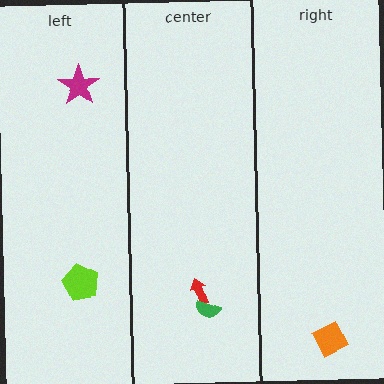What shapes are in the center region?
The red arrow, the green semicircle.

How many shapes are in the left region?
2.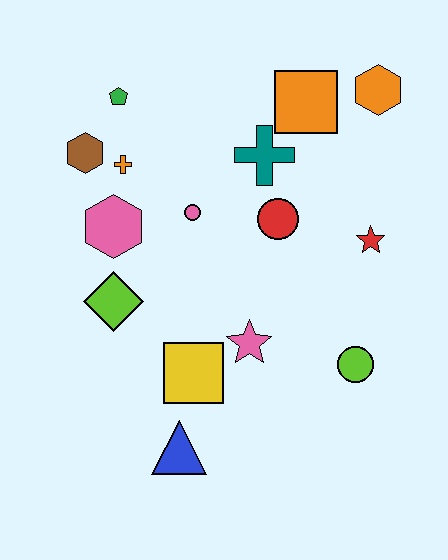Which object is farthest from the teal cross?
The blue triangle is farthest from the teal cross.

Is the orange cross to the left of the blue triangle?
Yes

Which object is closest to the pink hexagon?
The orange cross is closest to the pink hexagon.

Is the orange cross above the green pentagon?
No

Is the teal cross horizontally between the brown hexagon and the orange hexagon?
Yes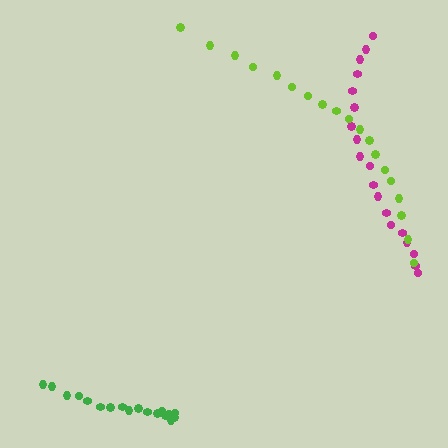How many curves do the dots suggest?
There are 3 distinct paths.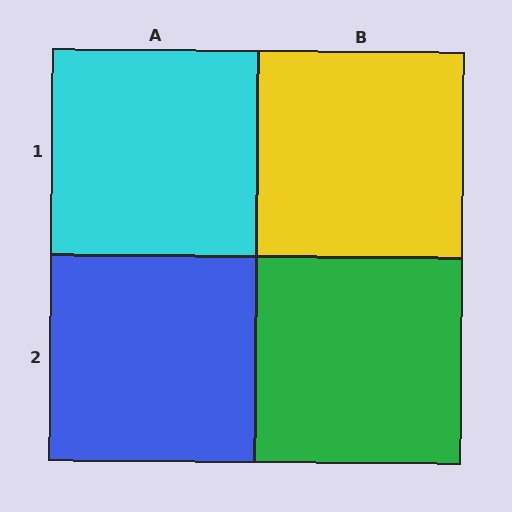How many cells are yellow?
1 cell is yellow.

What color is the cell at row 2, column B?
Green.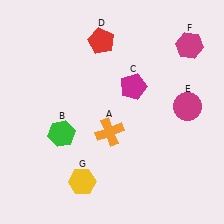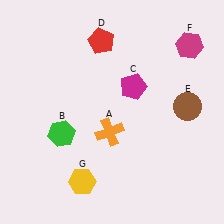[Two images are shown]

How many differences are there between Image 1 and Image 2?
There is 1 difference between the two images.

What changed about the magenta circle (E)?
In Image 1, E is magenta. In Image 2, it changed to brown.